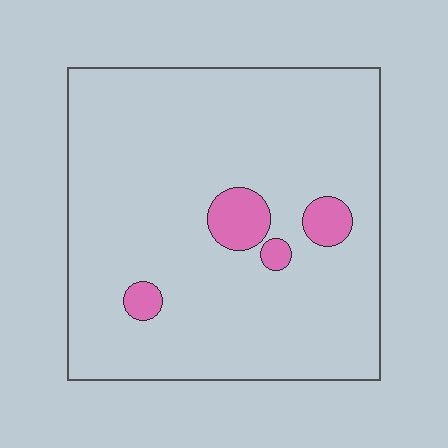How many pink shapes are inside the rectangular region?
4.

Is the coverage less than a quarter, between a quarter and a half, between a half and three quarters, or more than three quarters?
Less than a quarter.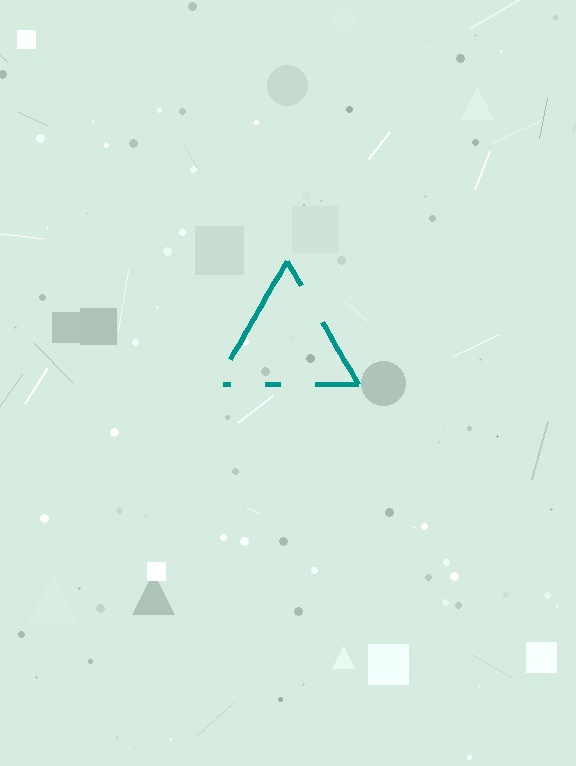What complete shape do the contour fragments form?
The contour fragments form a triangle.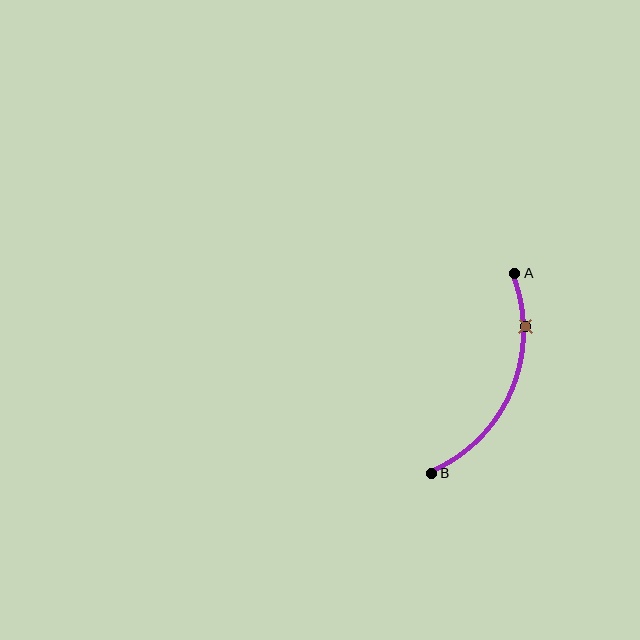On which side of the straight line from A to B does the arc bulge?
The arc bulges to the right of the straight line connecting A and B.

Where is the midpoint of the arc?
The arc midpoint is the point on the curve farthest from the straight line joining A and B. It sits to the right of that line.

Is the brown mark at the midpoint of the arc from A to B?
No. The brown mark lies on the arc but is closer to endpoint A. The arc midpoint would be at the point on the curve equidistant along the arc from both A and B.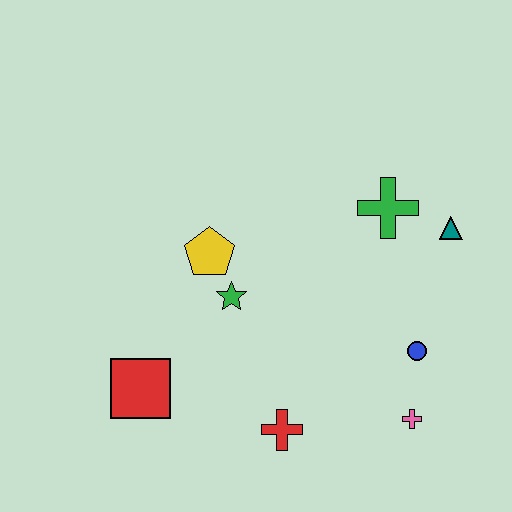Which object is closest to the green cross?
The teal triangle is closest to the green cross.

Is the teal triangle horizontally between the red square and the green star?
No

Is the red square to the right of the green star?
No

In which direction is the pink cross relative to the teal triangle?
The pink cross is below the teal triangle.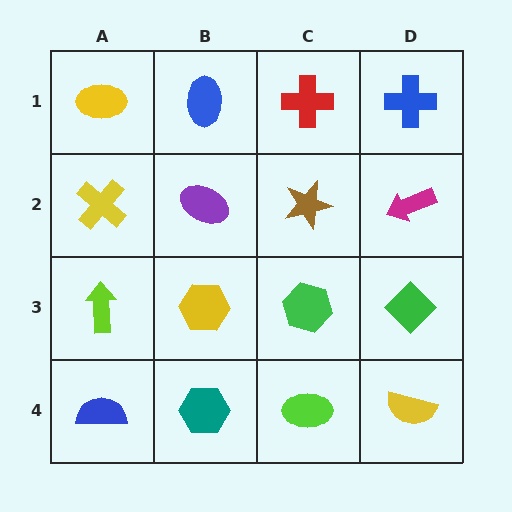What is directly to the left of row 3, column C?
A yellow hexagon.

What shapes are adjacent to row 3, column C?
A brown star (row 2, column C), a lime ellipse (row 4, column C), a yellow hexagon (row 3, column B), a green diamond (row 3, column D).